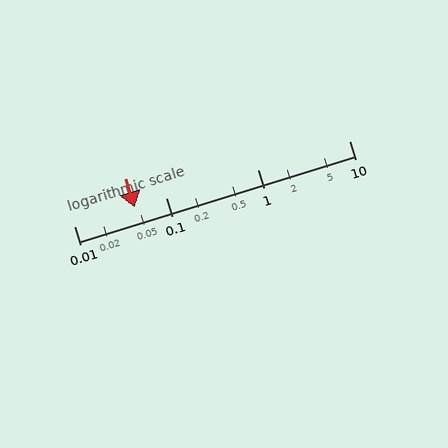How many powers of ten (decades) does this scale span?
The scale spans 3 decades, from 0.01 to 10.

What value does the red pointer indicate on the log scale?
The pointer indicates approximately 0.046.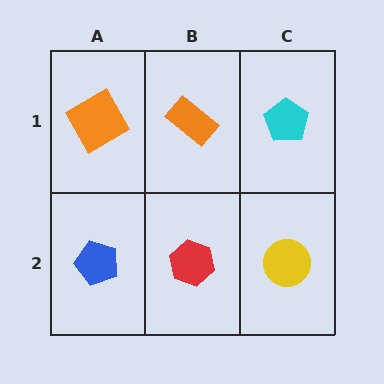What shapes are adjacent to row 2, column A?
An orange square (row 1, column A), a red hexagon (row 2, column B).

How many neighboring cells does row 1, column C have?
2.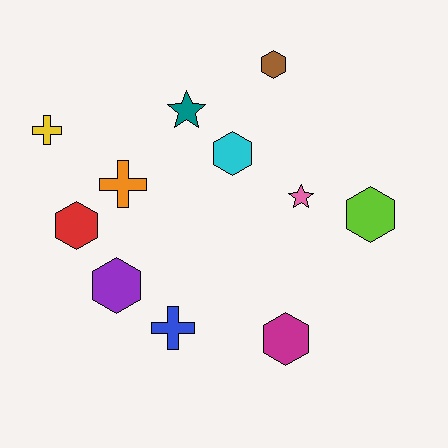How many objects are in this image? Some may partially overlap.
There are 11 objects.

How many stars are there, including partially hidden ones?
There are 2 stars.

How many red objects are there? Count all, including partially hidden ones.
There is 1 red object.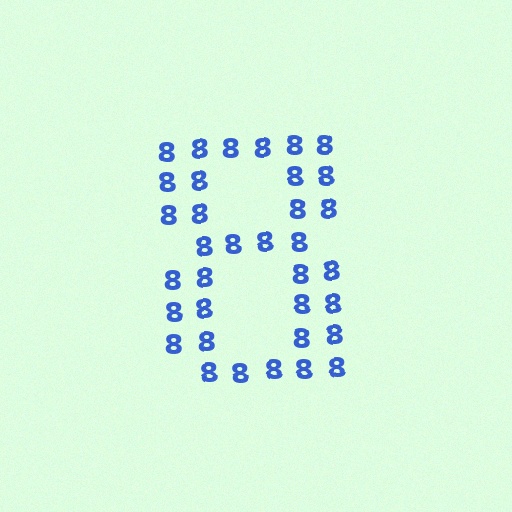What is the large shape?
The large shape is the digit 8.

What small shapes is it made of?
It is made of small digit 8's.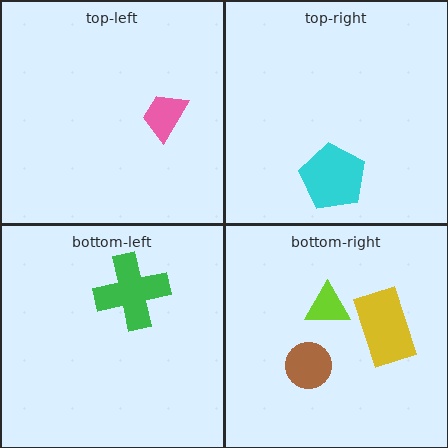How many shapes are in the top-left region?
1.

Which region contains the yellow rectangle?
The bottom-right region.